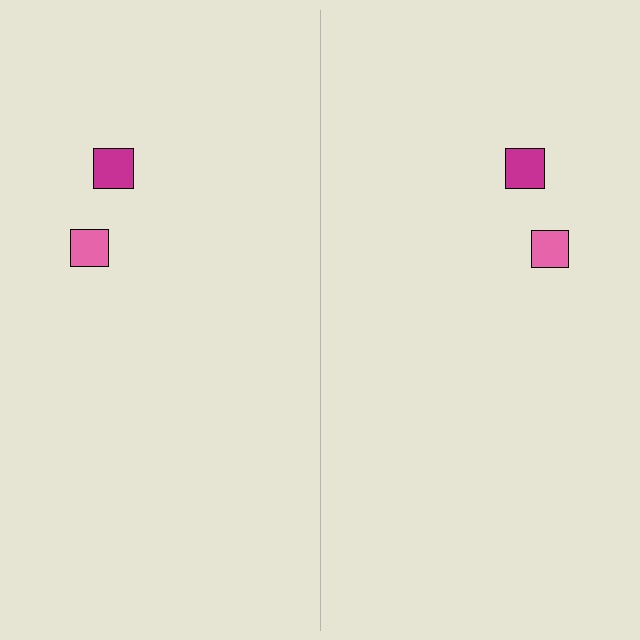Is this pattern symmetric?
Yes, this pattern has bilateral (reflection) symmetry.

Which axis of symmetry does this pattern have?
The pattern has a vertical axis of symmetry running through the center of the image.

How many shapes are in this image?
There are 4 shapes in this image.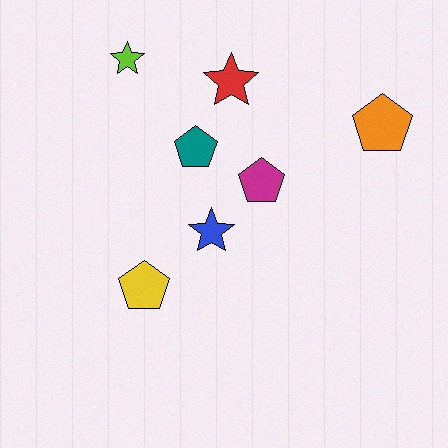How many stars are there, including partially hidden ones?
There are 3 stars.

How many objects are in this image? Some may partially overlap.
There are 7 objects.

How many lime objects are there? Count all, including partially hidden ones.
There is 1 lime object.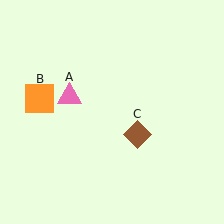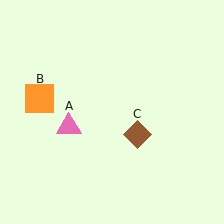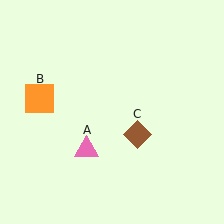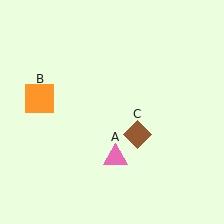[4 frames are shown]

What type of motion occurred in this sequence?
The pink triangle (object A) rotated counterclockwise around the center of the scene.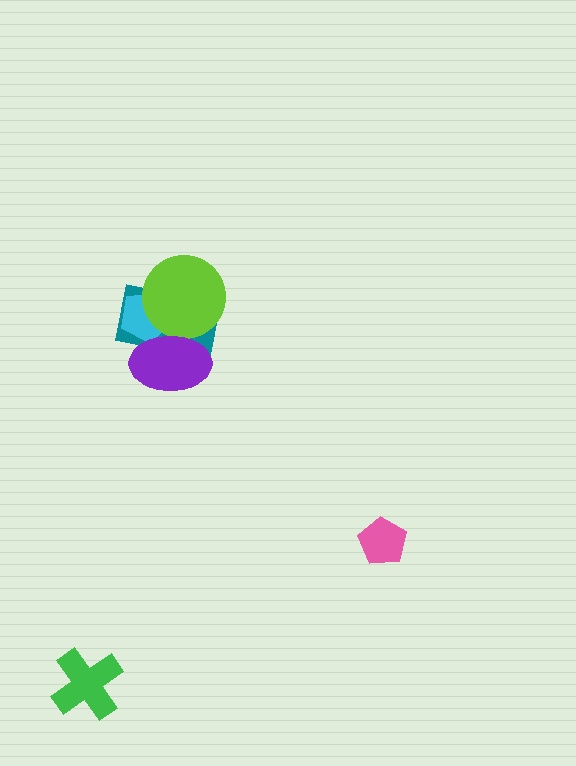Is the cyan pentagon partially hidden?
Yes, it is partially covered by another shape.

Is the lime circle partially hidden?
Yes, it is partially covered by another shape.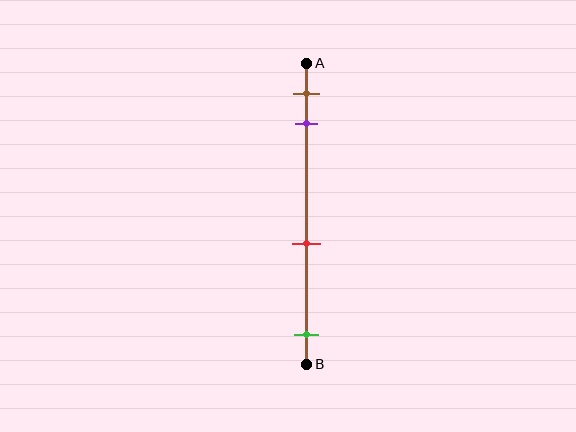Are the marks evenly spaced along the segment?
No, the marks are not evenly spaced.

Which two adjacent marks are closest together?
The brown and purple marks are the closest adjacent pair.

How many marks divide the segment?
There are 4 marks dividing the segment.